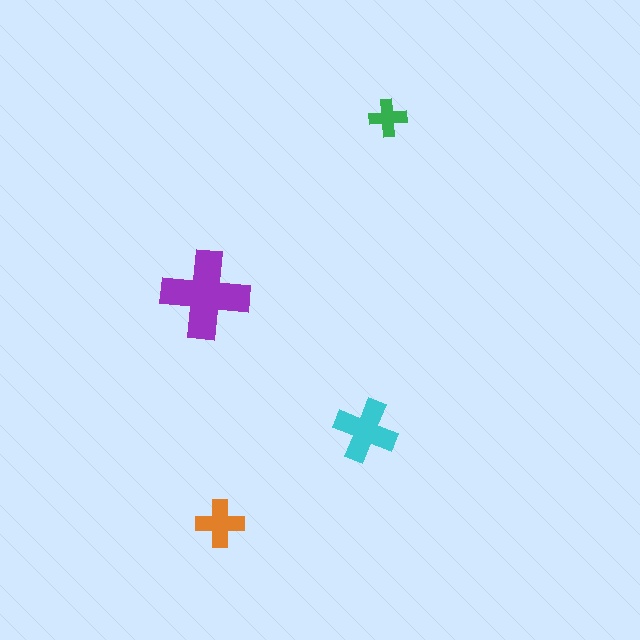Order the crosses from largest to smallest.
the purple one, the cyan one, the orange one, the green one.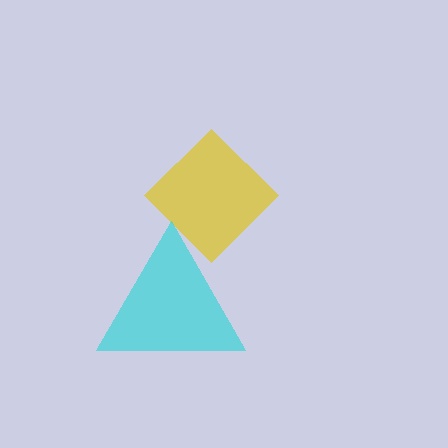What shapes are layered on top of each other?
The layered shapes are: a yellow diamond, a cyan triangle.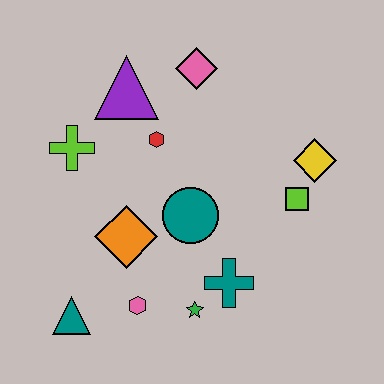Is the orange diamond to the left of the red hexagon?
Yes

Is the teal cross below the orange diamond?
Yes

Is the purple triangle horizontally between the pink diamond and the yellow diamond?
No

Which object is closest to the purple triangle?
The red hexagon is closest to the purple triangle.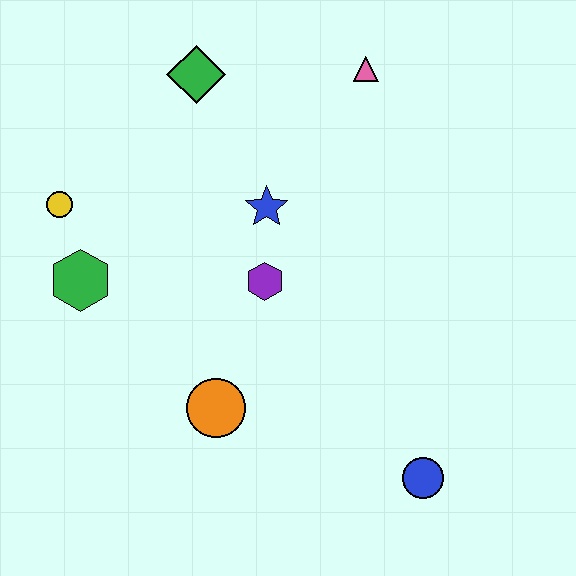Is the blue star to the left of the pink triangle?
Yes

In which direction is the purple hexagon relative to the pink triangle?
The purple hexagon is below the pink triangle.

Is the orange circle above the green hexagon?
No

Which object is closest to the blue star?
The purple hexagon is closest to the blue star.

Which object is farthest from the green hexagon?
The blue circle is farthest from the green hexagon.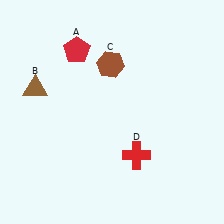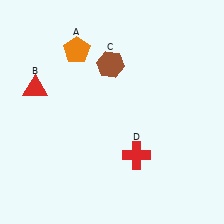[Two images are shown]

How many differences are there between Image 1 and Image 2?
There are 2 differences between the two images.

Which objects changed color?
A changed from red to orange. B changed from brown to red.